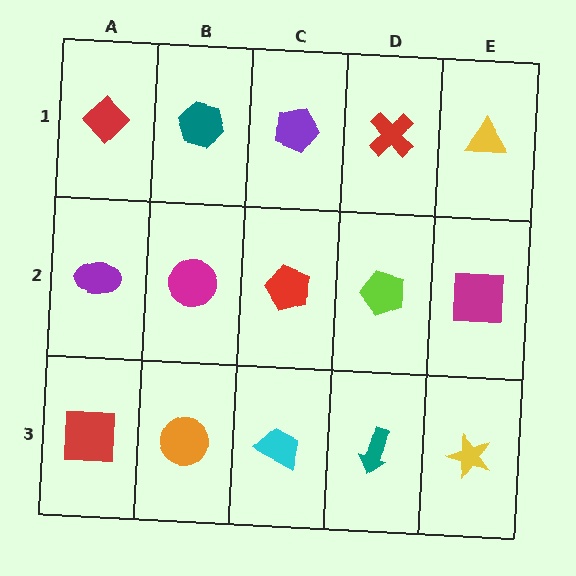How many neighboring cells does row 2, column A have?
3.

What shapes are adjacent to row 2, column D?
A red cross (row 1, column D), a teal arrow (row 3, column D), a red pentagon (row 2, column C), a magenta square (row 2, column E).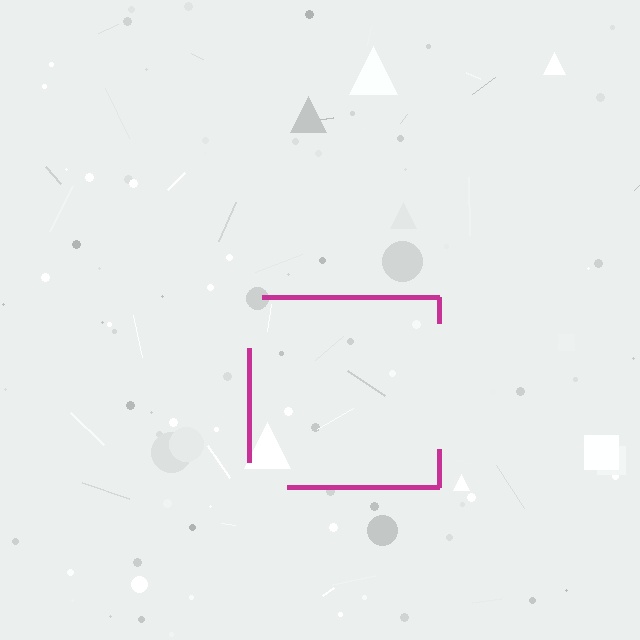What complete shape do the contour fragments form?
The contour fragments form a square.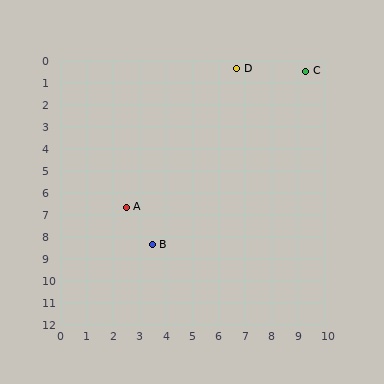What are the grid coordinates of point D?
Point D is at approximately (6.7, 0.4).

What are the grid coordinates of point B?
Point B is at approximately (3.5, 8.4).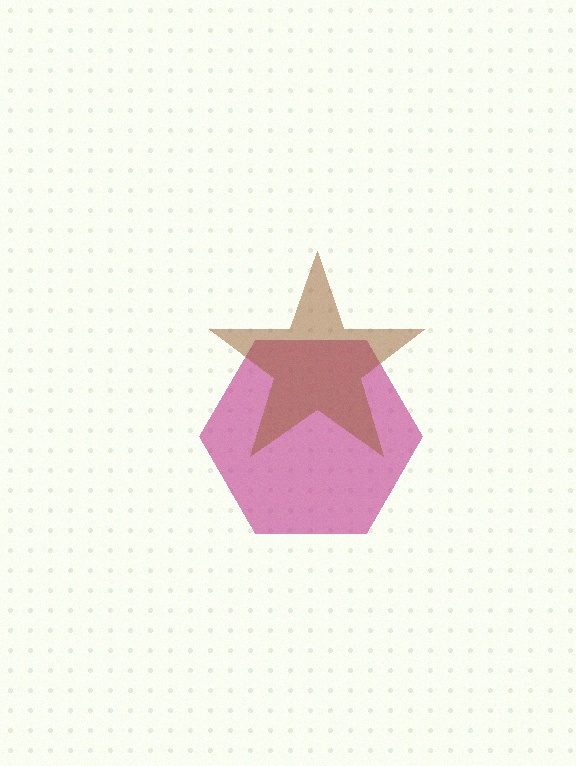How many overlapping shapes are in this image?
There are 2 overlapping shapes in the image.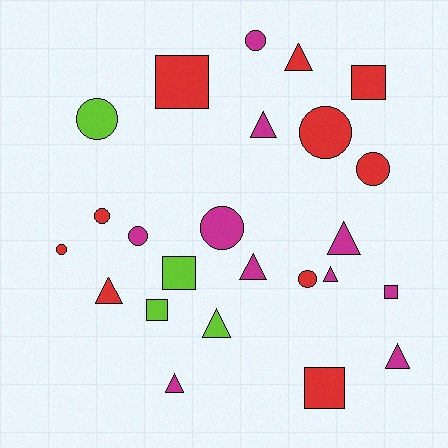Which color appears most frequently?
Magenta, with 10 objects.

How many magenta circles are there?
There are 3 magenta circles.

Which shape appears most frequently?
Triangle, with 9 objects.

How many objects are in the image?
There are 24 objects.